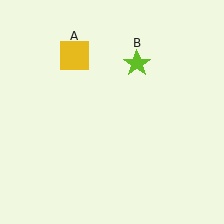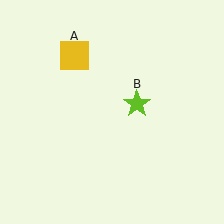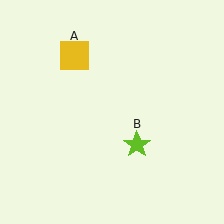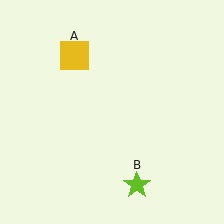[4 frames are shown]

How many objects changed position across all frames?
1 object changed position: lime star (object B).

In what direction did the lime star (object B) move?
The lime star (object B) moved down.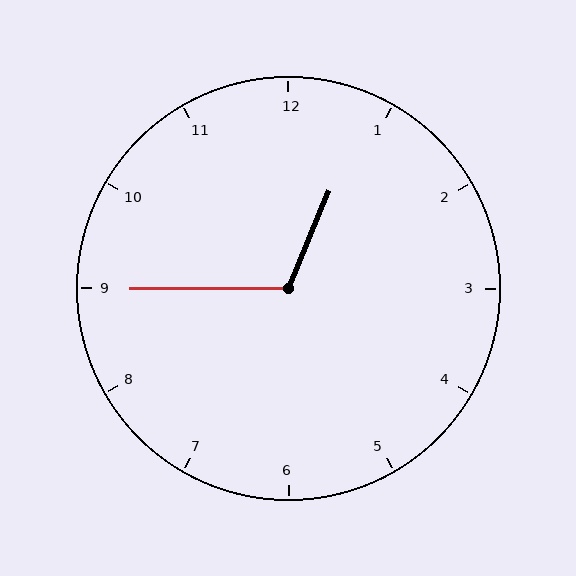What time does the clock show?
12:45.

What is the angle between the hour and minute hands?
Approximately 112 degrees.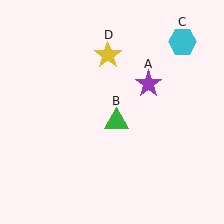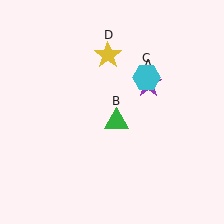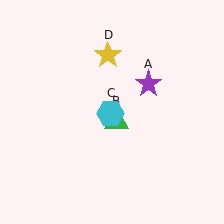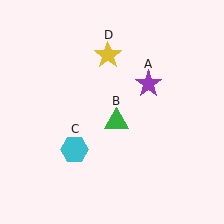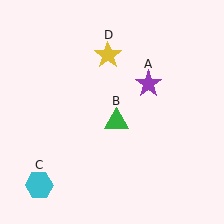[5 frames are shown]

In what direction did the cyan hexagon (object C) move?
The cyan hexagon (object C) moved down and to the left.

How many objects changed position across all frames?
1 object changed position: cyan hexagon (object C).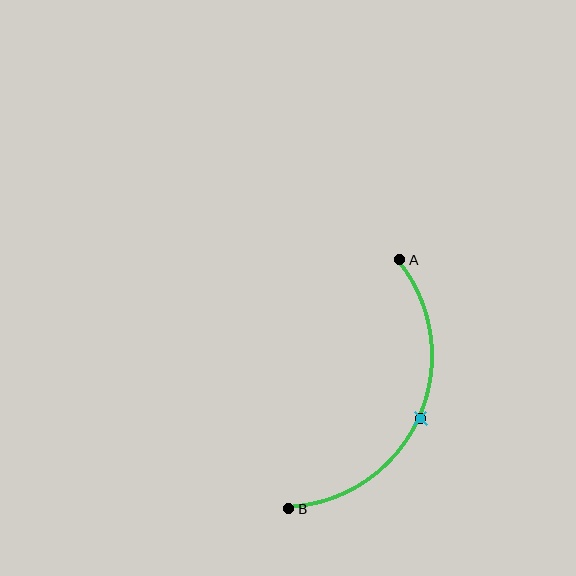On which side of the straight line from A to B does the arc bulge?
The arc bulges to the right of the straight line connecting A and B.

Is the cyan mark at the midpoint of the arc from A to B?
Yes. The cyan mark lies on the arc at equal arc-length from both A and B — it is the arc midpoint.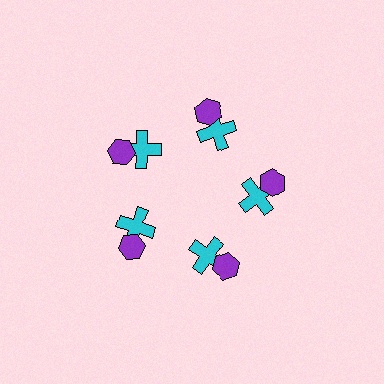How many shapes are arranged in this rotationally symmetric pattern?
There are 10 shapes, arranged in 5 groups of 2.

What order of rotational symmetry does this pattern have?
This pattern has 5-fold rotational symmetry.